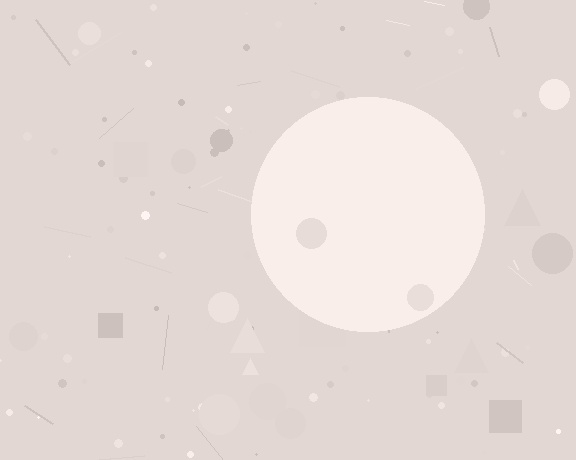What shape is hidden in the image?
A circle is hidden in the image.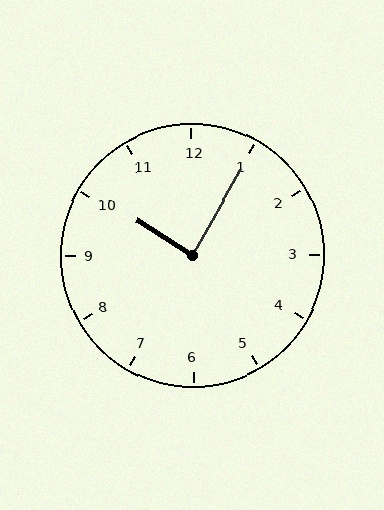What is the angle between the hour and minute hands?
Approximately 88 degrees.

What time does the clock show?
10:05.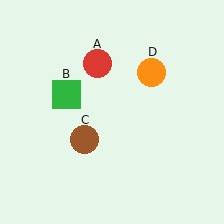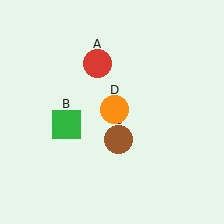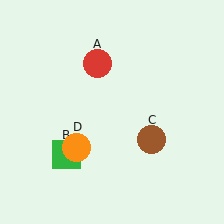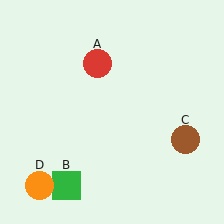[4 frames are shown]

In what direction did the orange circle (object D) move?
The orange circle (object D) moved down and to the left.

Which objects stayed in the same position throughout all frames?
Red circle (object A) remained stationary.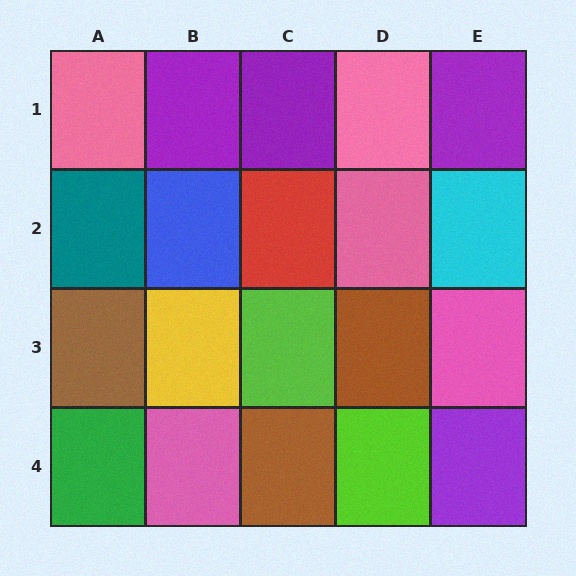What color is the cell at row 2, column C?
Red.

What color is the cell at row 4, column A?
Green.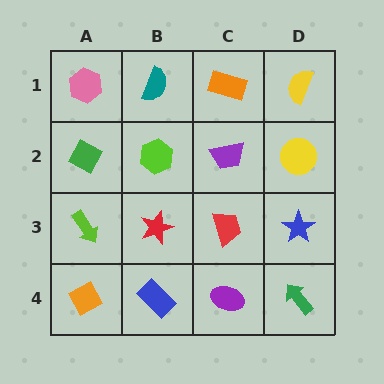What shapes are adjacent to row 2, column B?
A teal semicircle (row 1, column B), a red star (row 3, column B), a green diamond (row 2, column A), a purple trapezoid (row 2, column C).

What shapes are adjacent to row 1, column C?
A purple trapezoid (row 2, column C), a teal semicircle (row 1, column B), a yellow semicircle (row 1, column D).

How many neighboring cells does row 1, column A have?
2.